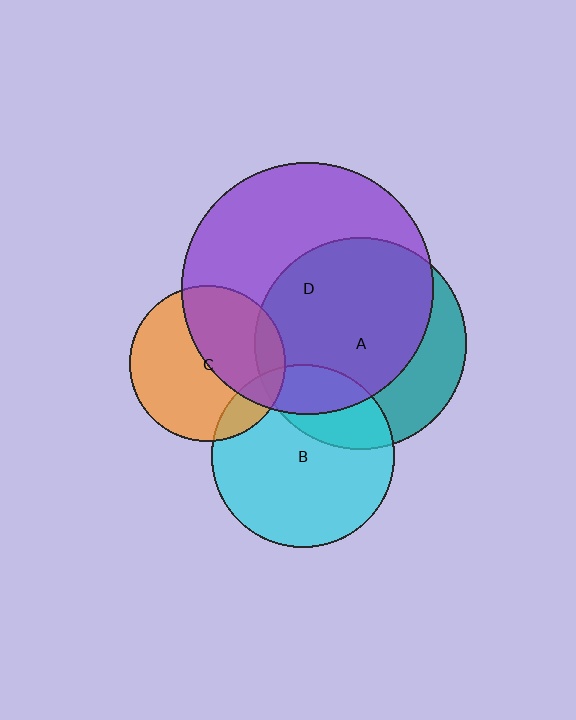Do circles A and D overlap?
Yes.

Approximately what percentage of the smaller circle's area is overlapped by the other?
Approximately 70%.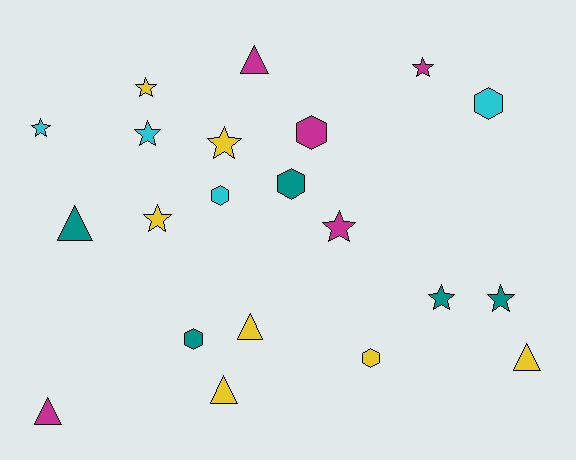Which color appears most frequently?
Yellow, with 7 objects.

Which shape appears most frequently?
Star, with 9 objects.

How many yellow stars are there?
There are 3 yellow stars.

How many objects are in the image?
There are 21 objects.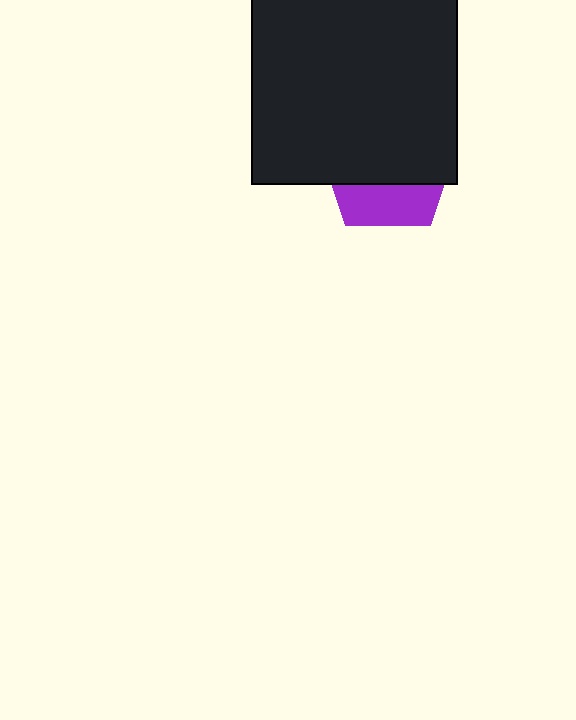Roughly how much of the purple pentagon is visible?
A small part of it is visible (roughly 31%).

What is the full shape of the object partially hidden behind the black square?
The partially hidden object is a purple pentagon.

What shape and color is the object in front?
The object in front is a black square.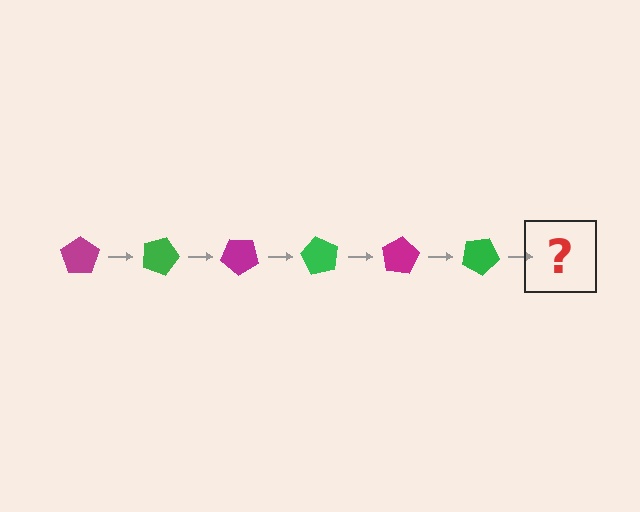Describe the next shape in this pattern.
It should be a magenta pentagon, rotated 120 degrees from the start.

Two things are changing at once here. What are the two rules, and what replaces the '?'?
The two rules are that it rotates 20 degrees each step and the color cycles through magenta and green. The '?' should be a magenta pentagon, rotated 120 degrees from the start.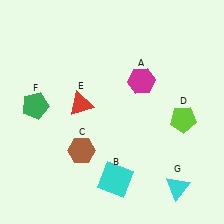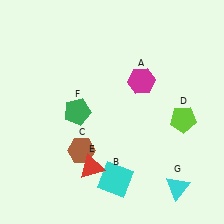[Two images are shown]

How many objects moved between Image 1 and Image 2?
2 objects moved between the two images.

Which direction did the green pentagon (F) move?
The green pentagon (F) moved right.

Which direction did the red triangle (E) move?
The red triangle (E) moved down.